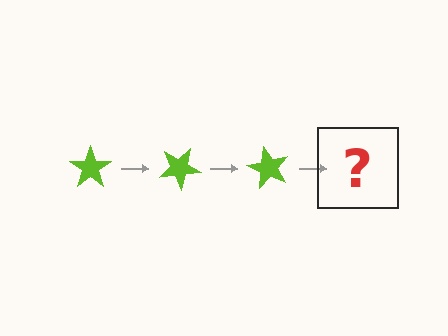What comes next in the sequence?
The next element should be a lime star rotated 90 degrees.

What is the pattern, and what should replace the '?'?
The pattern is that the star rotates 30 degrees each step. The '?' should be a lime star rotated 90 degrees.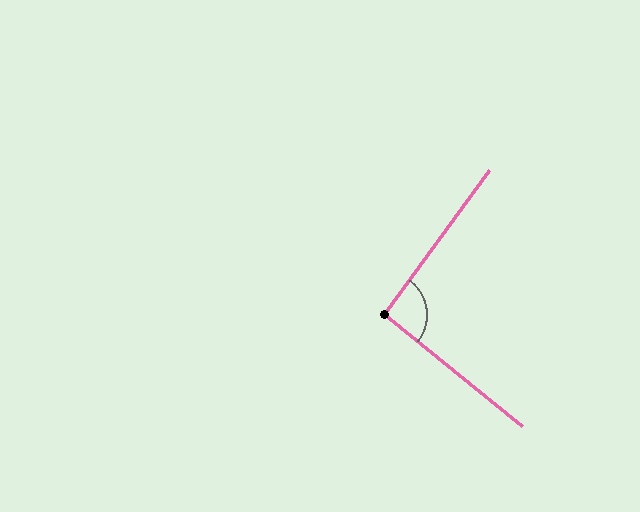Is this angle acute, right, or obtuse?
It is approximately a right angle.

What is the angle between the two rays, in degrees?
Approximately 93 degrees.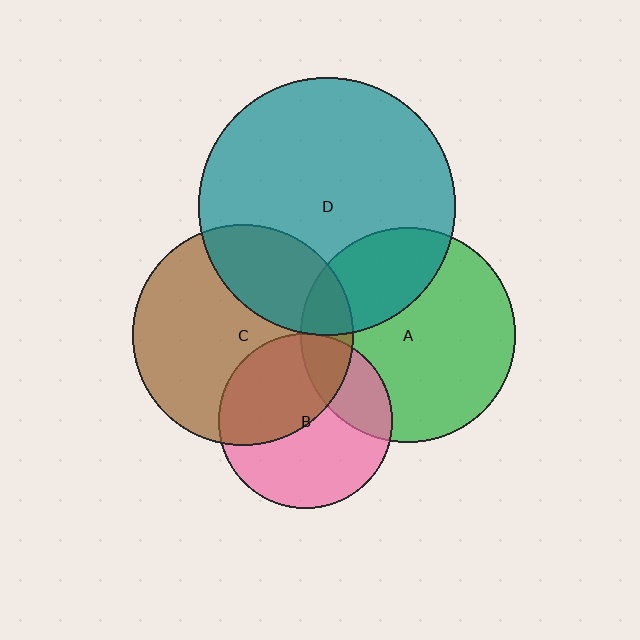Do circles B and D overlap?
Yes.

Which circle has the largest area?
Circle D (teal).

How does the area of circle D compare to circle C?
Approximately 1.4 times.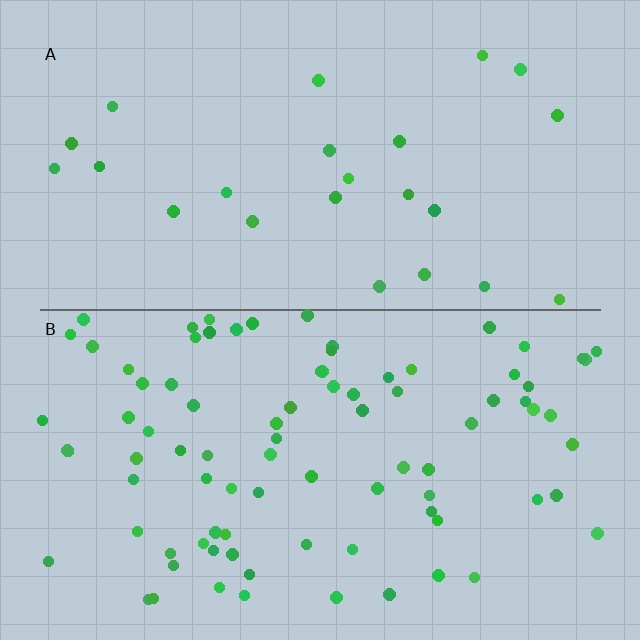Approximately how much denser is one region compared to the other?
Approximately 3.7× — region B over region A.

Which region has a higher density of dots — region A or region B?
B (the bottom).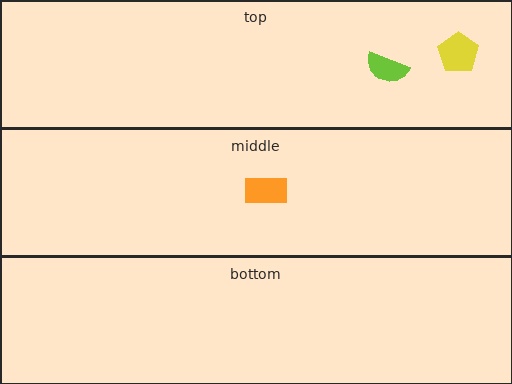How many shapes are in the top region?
2.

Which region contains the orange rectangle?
The middle region.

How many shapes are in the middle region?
1.